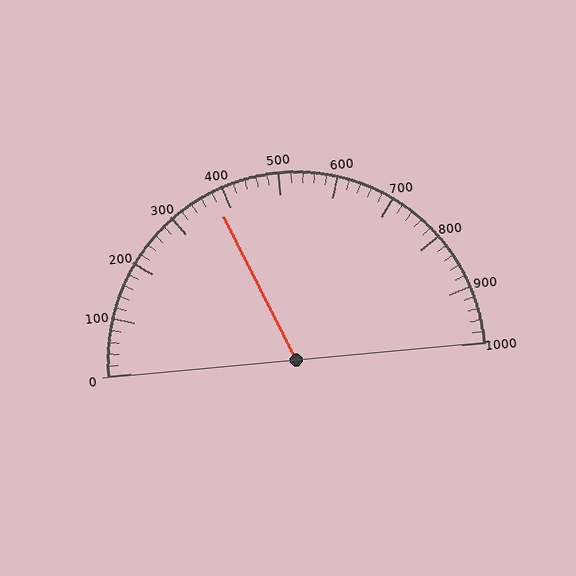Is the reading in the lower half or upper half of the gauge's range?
The reading is in the lower half of the range (0 to 1000).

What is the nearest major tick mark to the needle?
The nearest major tick mark is 400.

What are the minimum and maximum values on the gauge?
The gauge ranges from 0 to 1000.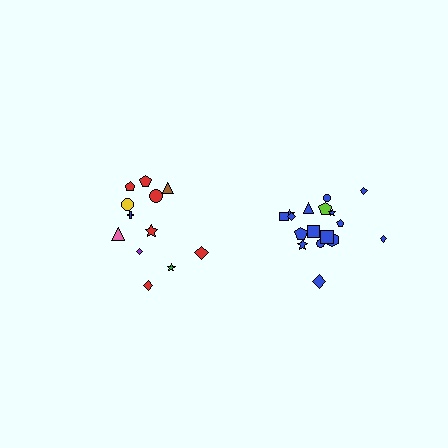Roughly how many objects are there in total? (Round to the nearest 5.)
Roughly 30 objects in total.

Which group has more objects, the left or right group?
The right group.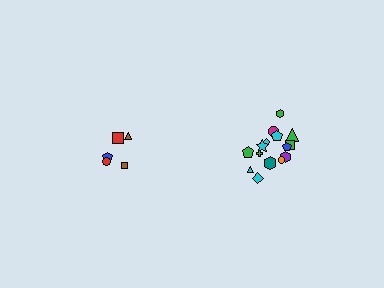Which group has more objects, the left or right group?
The right group.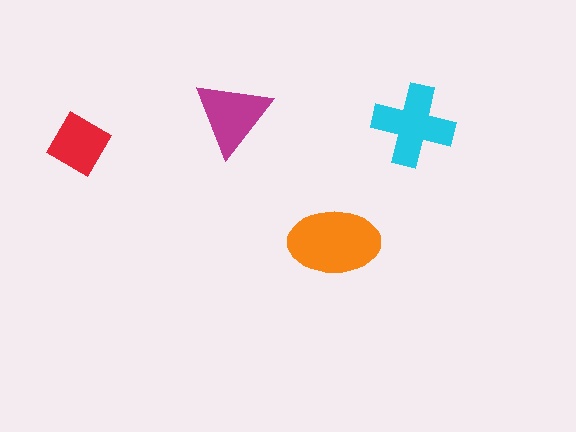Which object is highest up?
The magenta triangle is topmost.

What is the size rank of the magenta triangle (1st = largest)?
3rd.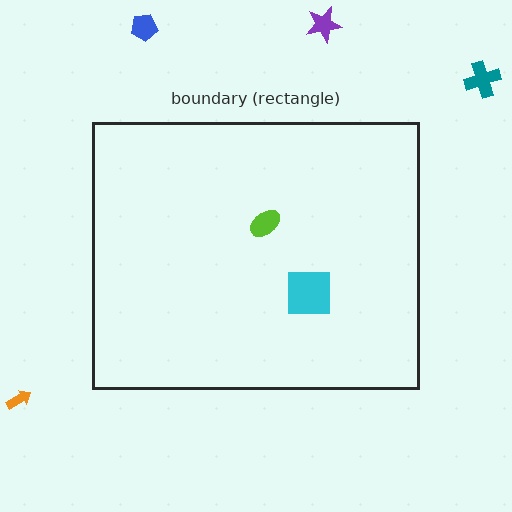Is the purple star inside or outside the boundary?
Outside.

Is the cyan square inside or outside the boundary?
Inside.